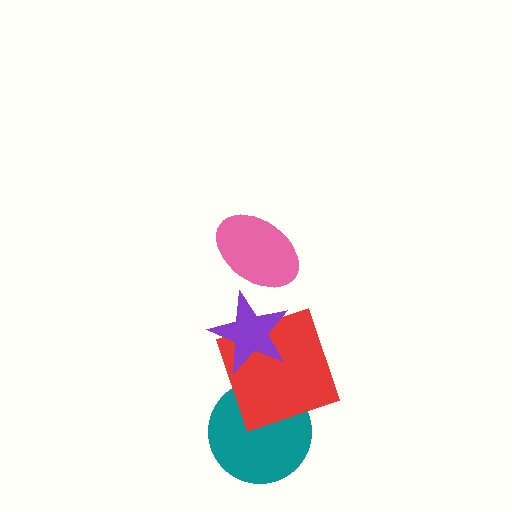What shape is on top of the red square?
The purple star is on top of the red square.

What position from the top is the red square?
The red square is 3rd from the top.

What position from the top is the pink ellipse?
The pink ellipse is 1st from the top.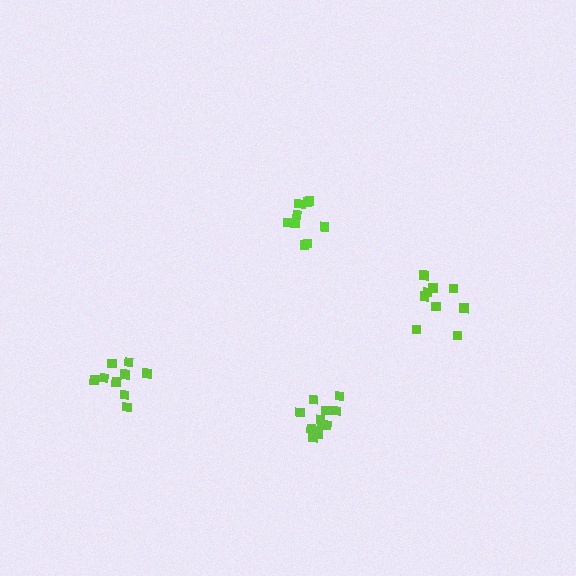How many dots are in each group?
Group 1: 10 dots, Group 2: 9 dots, Group 3: 9 dots, Group 4: 13 dots (41 total).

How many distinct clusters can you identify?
There are 4 distinct clusters.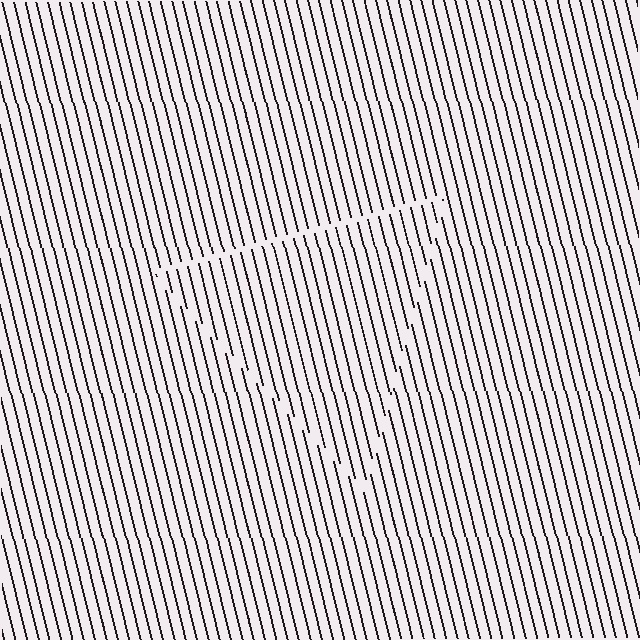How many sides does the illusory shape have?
3 sides — the line-ends trace a triangle.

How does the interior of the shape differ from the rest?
The interior of the shape contains the same grating, shifted by half a period — the contour is defined by the phase discontinuity where line-ends from the inner and outer gratings abut.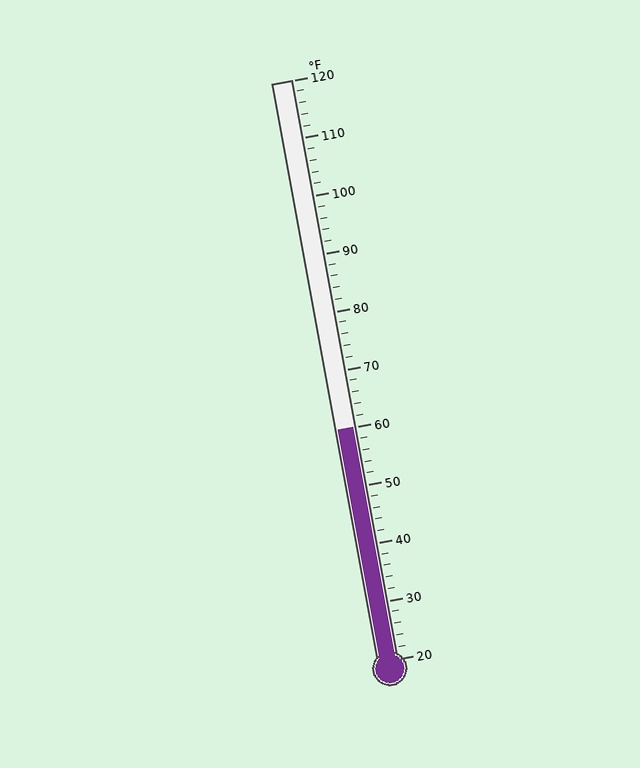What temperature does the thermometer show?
The thermometer shows approximately 60°F.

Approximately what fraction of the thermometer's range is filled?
The thermometer is filled to approximately 40% of its range.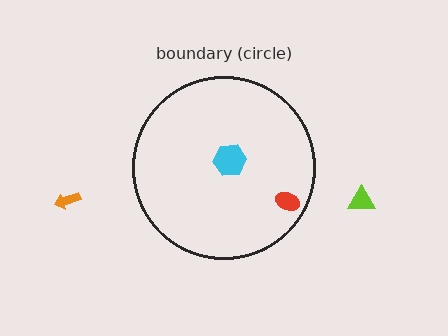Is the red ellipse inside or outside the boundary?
Inside.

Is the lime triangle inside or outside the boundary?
Outside.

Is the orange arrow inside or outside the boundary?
Outside.